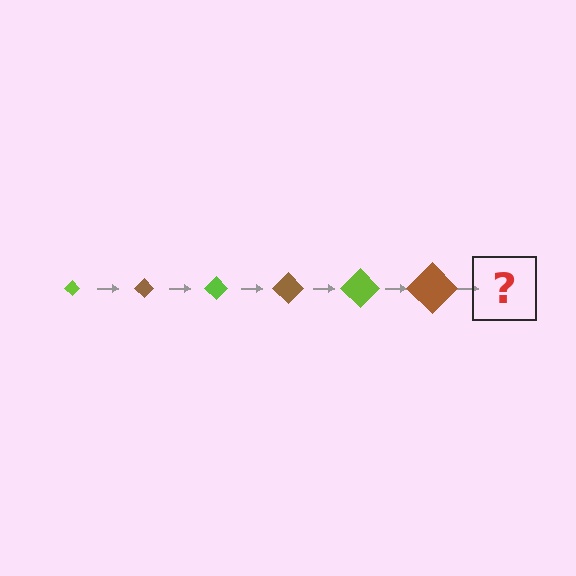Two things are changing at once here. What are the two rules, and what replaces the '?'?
The two rules are that the diamond grows larger each step and the color cycles through lime and brown. The '?' should be a lime diamond, larger than the previous one.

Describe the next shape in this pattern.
It should be a lime diamond, larger than the previous one.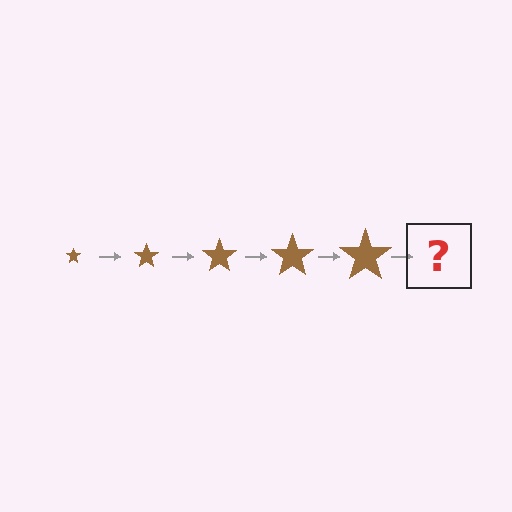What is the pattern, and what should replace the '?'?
The pattern is that the star gets progressively larger each step. The '?' should be a brown star, larger than the previous one.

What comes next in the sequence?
The next element should be a brown star, larger than the previous one.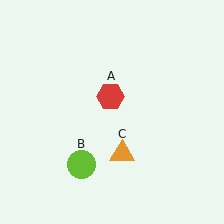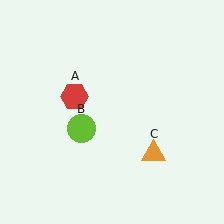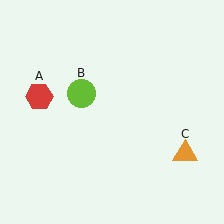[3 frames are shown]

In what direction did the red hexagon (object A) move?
The red hexagon (object A) moved left.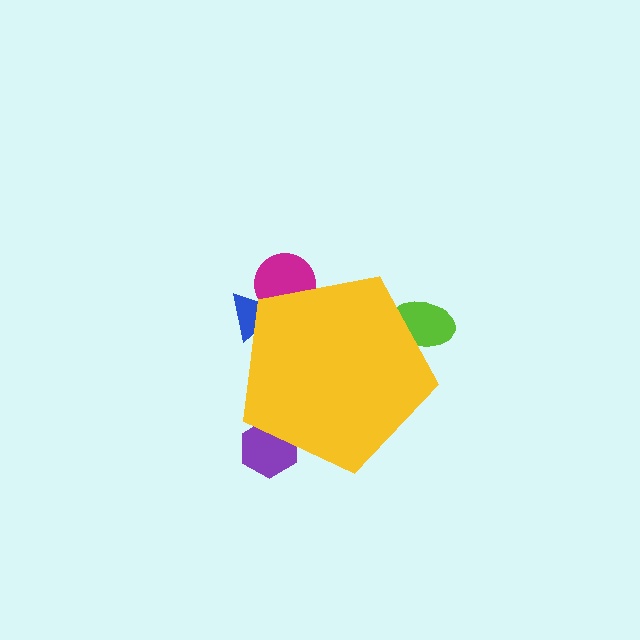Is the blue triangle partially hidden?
Yes, the blue triangle is partially hidden behind the yellow pentagon.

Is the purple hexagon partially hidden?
Yes, the purple hexagon is partially hidden behind the yellow pentagon.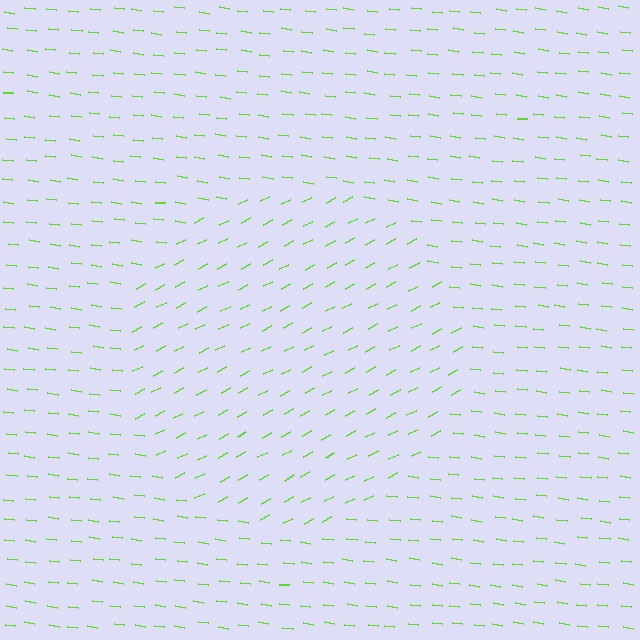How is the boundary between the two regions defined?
The boundary is defined purely by a change in line orientation (approximately 35 degrees difference). All lines are the same color and thickness.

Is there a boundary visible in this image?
Yes, there is a texture boundary formed by a change in line orientation.